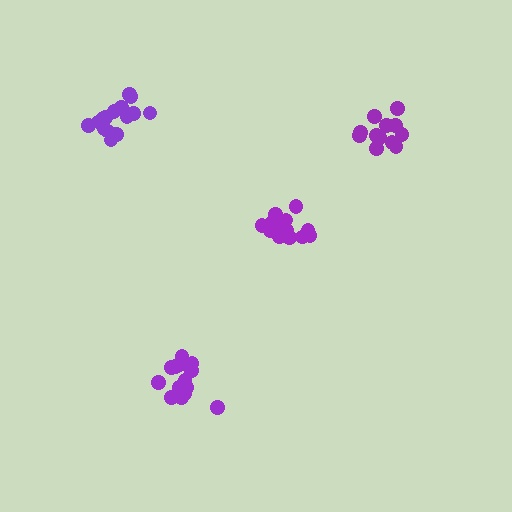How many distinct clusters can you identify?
There are 4 distinct clusters.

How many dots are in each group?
Group 1: 15 dots, Group 2: 14 dots, Group 3: 13 dots, Group 4: 15 dots (57 total).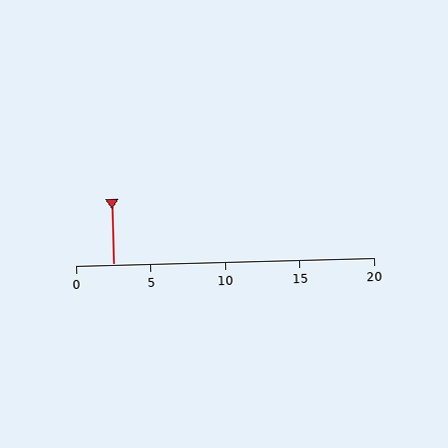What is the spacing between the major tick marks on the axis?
The major ticks are spaced 5 apart.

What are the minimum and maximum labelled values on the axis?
The axis runs from 0 to 20.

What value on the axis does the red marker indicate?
The marker indicates approximately 2.5.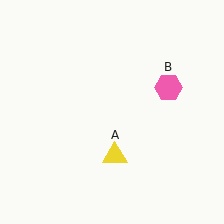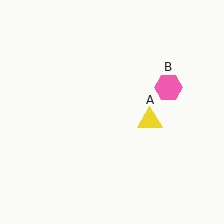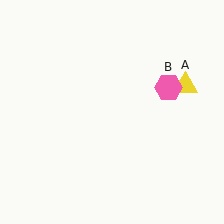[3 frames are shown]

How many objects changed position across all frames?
1 object changed position: yellow triangle (object A).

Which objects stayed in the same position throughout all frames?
Pink hexagon (object B) remained stationary.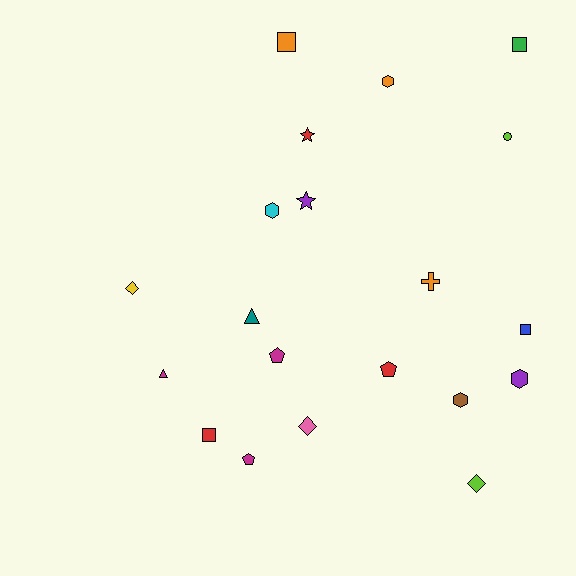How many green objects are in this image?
There is 1 green object.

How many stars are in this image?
There are 2 stars.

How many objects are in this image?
There are 20 objects.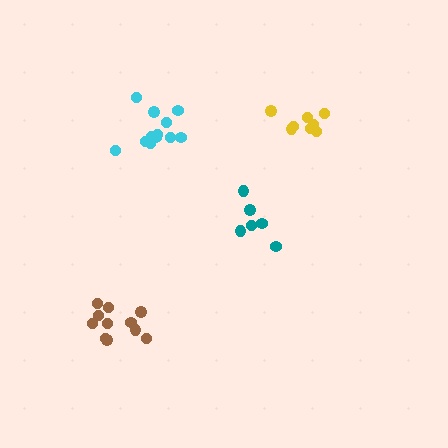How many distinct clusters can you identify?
There are 4 distinct clusters.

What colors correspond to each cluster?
The clusters are colored: cyan, teal, yellow, brown.